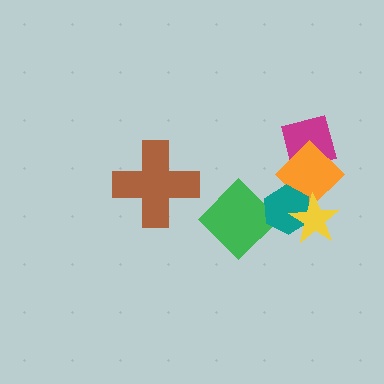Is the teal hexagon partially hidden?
Yes, it is partially covered by another shape.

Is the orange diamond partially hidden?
Yes, it is partially covered by another shape.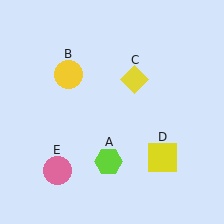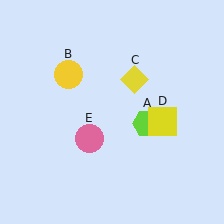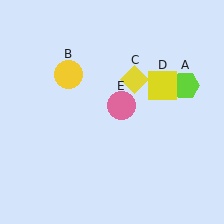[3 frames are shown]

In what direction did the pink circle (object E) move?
The pink circle (object E) moved up and to the right.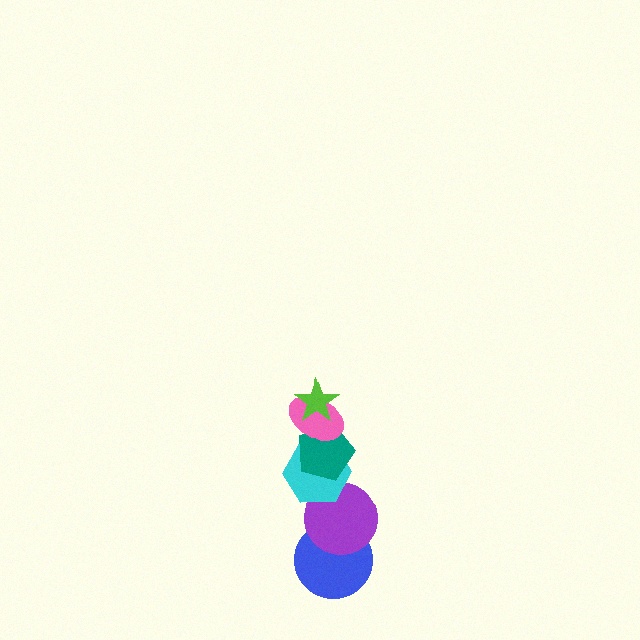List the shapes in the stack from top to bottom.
From top to bottom: the lime star, the pink ellipse, the teal pentagon, the cyan hexagon, the purple circle, the blue circle.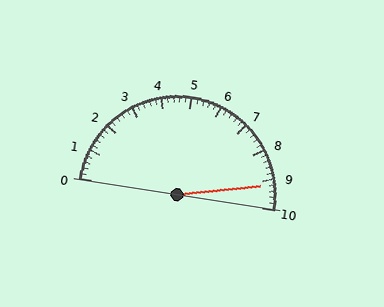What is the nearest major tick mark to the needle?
The nearest major tick mark is 9.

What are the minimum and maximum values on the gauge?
The gauge ranges from 0 to 10.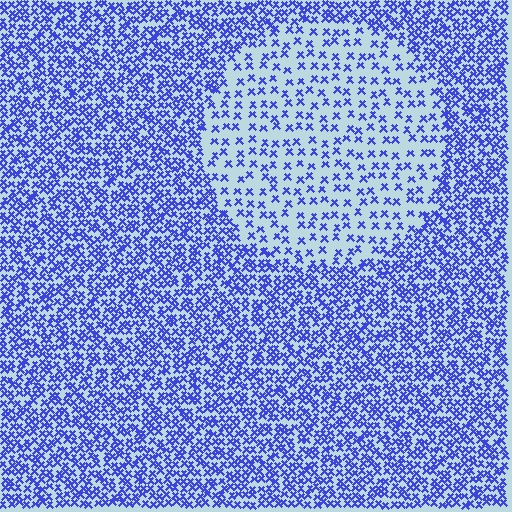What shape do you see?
I see a circle.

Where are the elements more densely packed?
The elements are more densely packed outside the circle boundary.